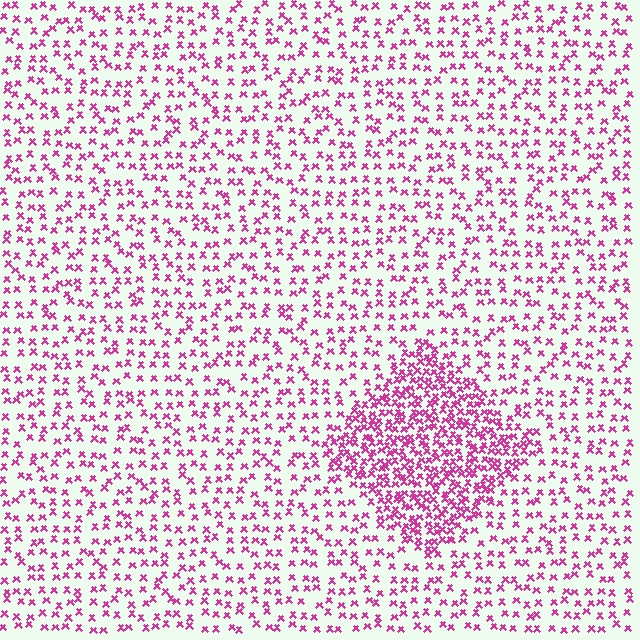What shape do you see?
I see a diamond.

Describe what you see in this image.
The image contains small magenta elements arranged at two different densities. A diamond-shaped region is visible where the elements are more densely packed than the surrounding area.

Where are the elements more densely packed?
The elements are more densely packed inside the diamond boundary.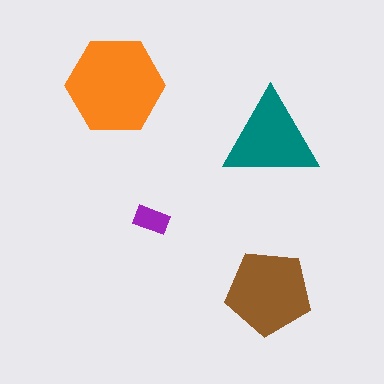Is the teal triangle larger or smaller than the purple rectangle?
Larger.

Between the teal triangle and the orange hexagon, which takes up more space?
The orange hexagon.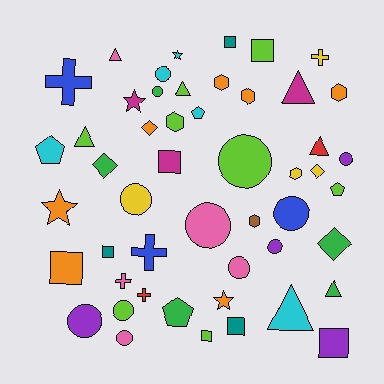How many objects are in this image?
There are 50 objects.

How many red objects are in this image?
There are 2 red objects.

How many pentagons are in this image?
There are 4 pentagons.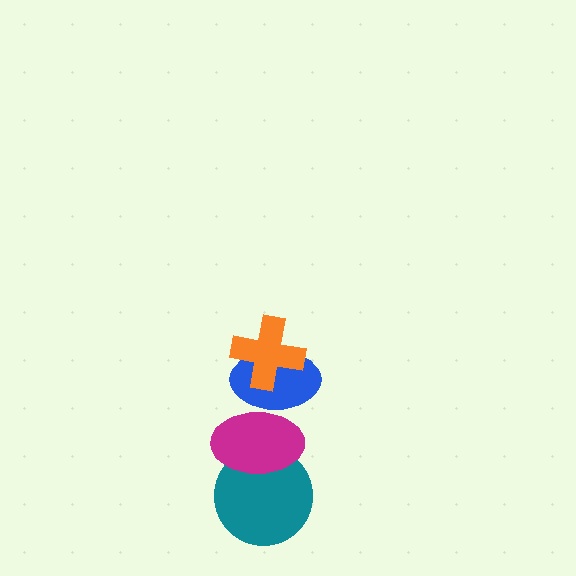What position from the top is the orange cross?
The orange cross is 1st from the top.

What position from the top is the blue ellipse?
The blue ellipse is 2nd from the top.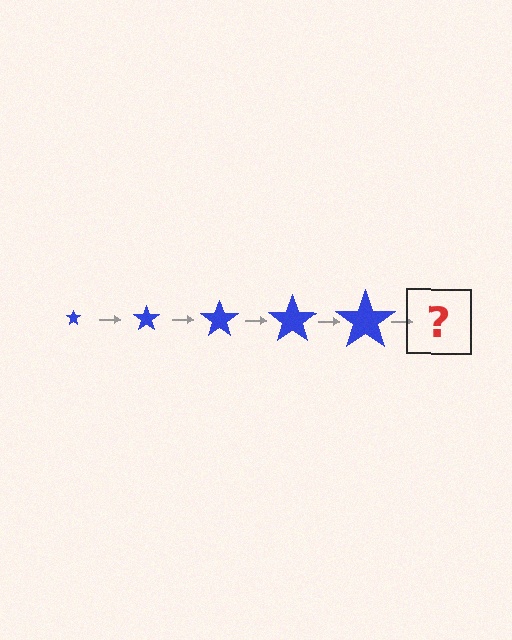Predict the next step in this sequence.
The next step is a blue star, larger than the previous one.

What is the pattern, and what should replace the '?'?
The pattern is that the star gets progressively larger each step. The '?' should be a blue star, larger than the previous one.